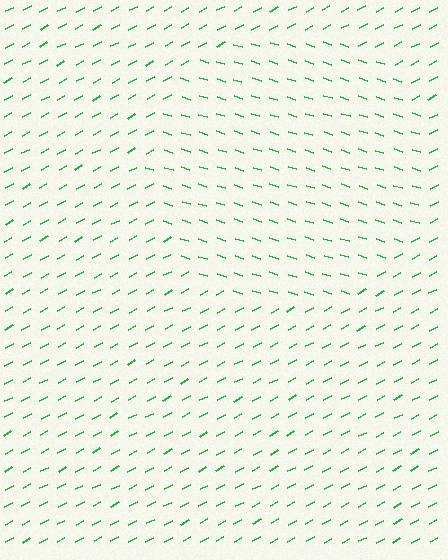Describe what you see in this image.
The image is filled with small green line segments. A circle region in the image has lines oriented differently from the surrounding lines, creating a visible texture boundary.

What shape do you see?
I see a circle.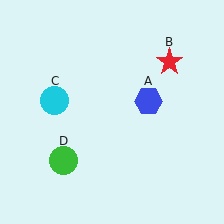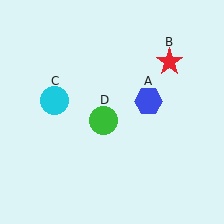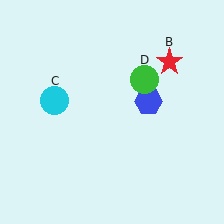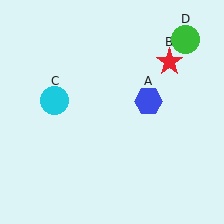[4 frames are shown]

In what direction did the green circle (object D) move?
The green circle (object D) moved up and to the right.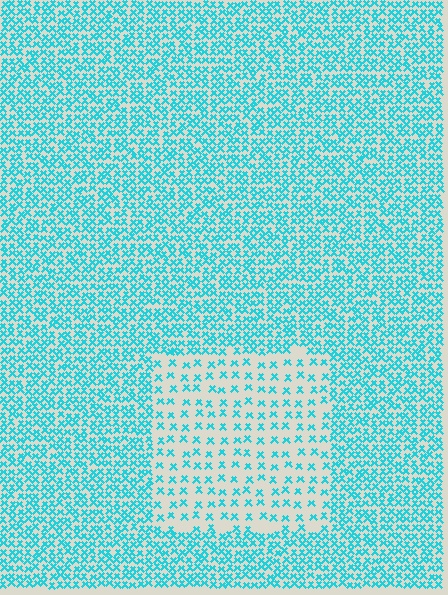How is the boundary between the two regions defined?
The boundary is defined by a change in element density (approximately 2.5x ratio). All elements are the same color, size, and shape.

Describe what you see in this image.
The image contains small cyan elements arranged at two different densities. A rectangle-shaped region is visible where the elements are less densely packed than the surrounding area.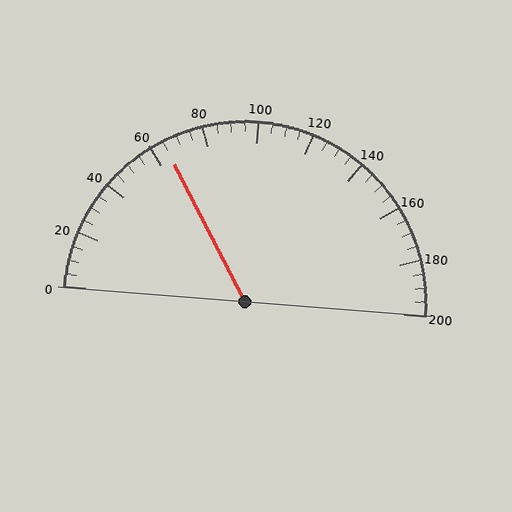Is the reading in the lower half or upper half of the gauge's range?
The reading is in the lower half of the range (0 to 200).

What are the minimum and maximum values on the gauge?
The gauge ranges from 0 to 200.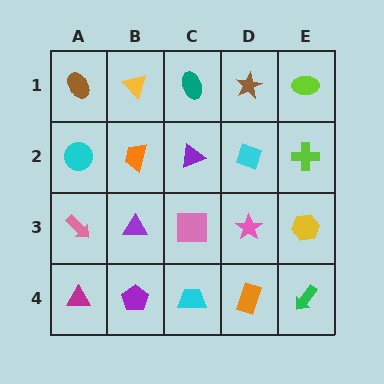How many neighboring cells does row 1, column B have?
3.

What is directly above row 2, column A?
A brown ellipse.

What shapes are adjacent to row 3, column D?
A cyan diamond (row 2, column D), an orange rectangle (row 4, column D), a pink square (row 3, column C), a yellow hexagon (row 3, column E).